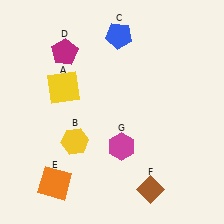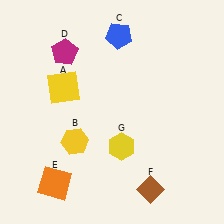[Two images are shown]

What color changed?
The hexagon (G) changed from magenta in Image 1 to yellow in Image 2.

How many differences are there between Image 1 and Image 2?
There is 1 difference between the two images.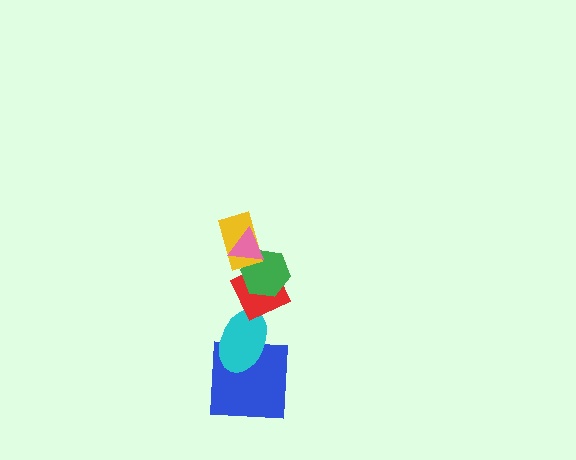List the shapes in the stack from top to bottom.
From top to bottom: the pink triangle, the yellow rectangle, the green hexagon, the red diamond, the cyan ellipse, the blue square.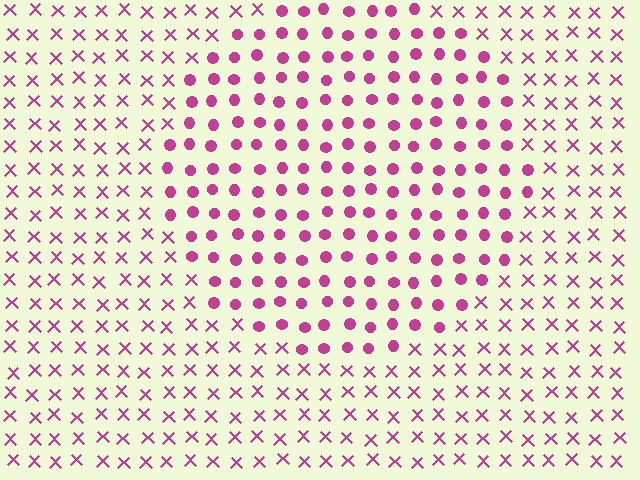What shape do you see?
I see a circle.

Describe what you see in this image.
The image is filled with small magenta elements arranged in a uniform grid. A circle-shaped region contains circles, while the surrounding area contains X marks. The boundary is defined purely by the change in element shape.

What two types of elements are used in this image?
The image uses circles inside the circle region and X marks outside it.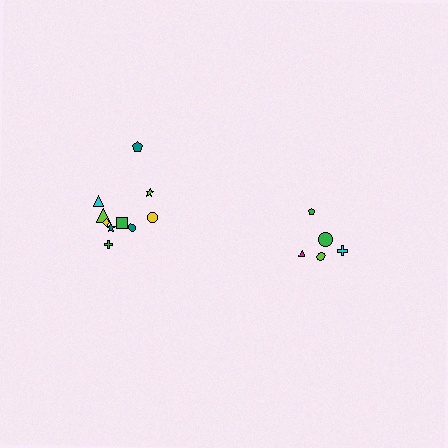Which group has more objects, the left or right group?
The left group.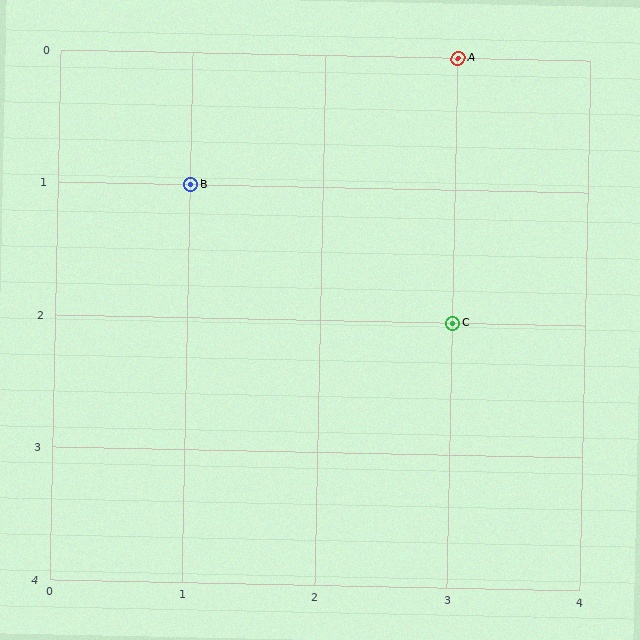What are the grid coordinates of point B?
Point B is at grid coordinates (1, 1).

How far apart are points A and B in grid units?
Points A and B are 2 columns and 1 row apart (about 2.2 grid units diagonally).